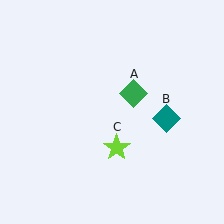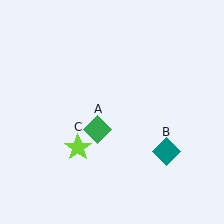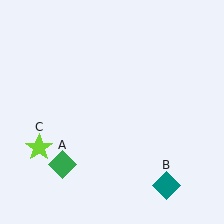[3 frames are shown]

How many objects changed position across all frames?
3 objects changed position: green diamond (object A), teal diamond (object B), lime star (object C).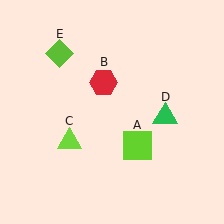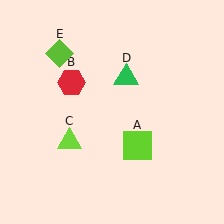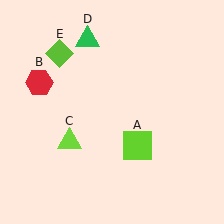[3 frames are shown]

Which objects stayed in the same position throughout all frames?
Lime square (object A) and lime triangle (object C) and lime diamond (object E) remained stationary.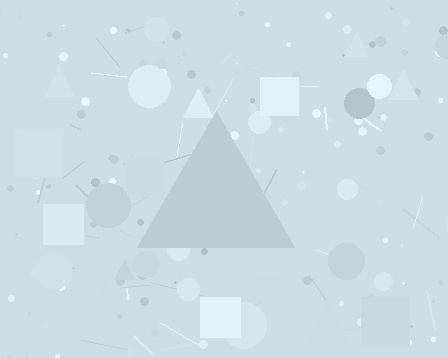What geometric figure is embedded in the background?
A triangle is embedded in the background.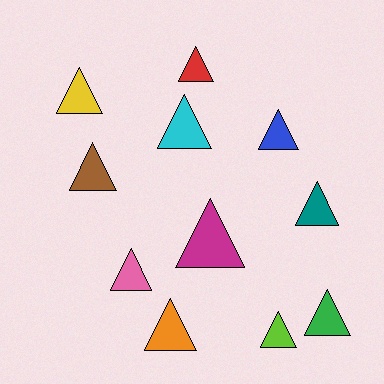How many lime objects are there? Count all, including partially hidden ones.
There is 1 lime object.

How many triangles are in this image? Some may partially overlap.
There are 11 triangles.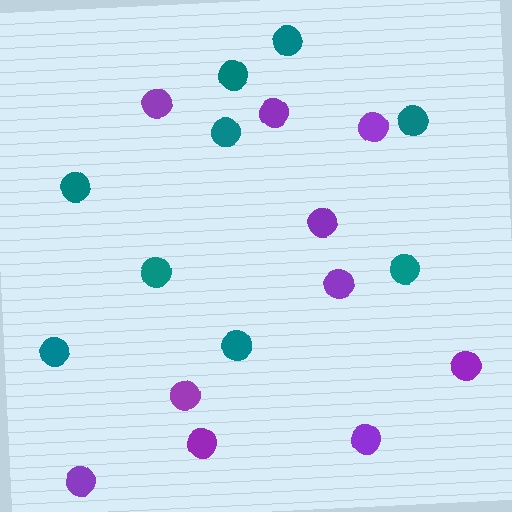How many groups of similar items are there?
There are 2 groups: one group of purple circles (10) and one group of teal circles (9).